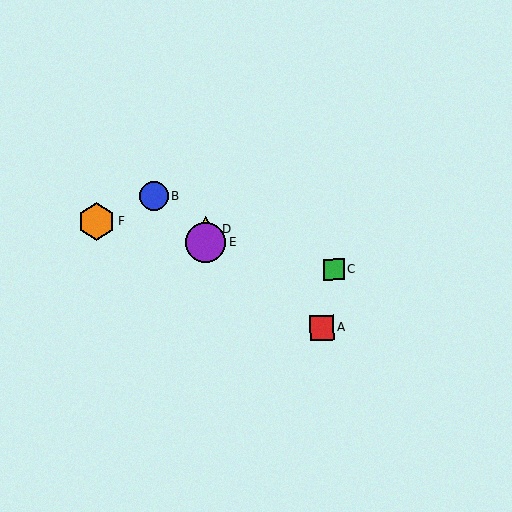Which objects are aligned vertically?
Objects D, E are aligned vertically.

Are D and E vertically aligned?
Yes, both are at x≈206.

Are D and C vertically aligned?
No, D is at x≈206 and C is at x≈334.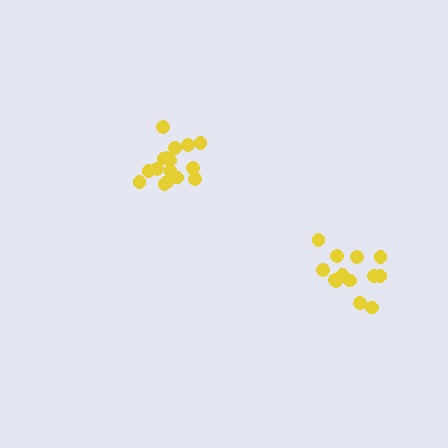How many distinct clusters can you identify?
There are 2 distinct clusters.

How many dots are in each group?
Group 1: 13 dots, Group 2: 16 dots (29 total).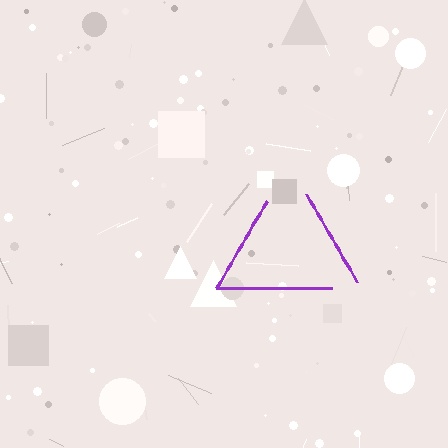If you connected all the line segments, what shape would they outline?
They would outline a triangle.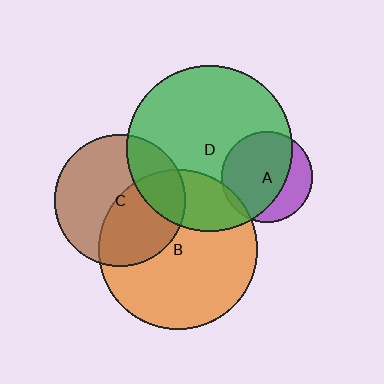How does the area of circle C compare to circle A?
Approximately 2.1 times.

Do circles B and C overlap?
Yes.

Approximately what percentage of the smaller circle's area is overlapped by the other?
Approximately 45%.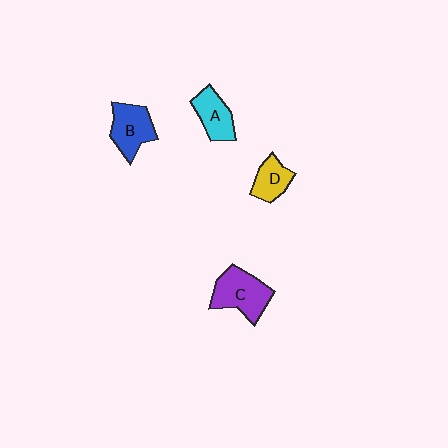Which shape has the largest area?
Shape C (purple).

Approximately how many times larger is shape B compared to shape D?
Approximately 1.4 times.